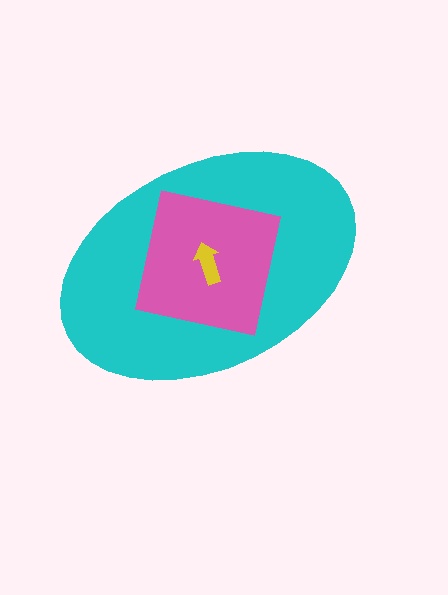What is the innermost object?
The yellow arrow.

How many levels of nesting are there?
3.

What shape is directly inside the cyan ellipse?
The pink square.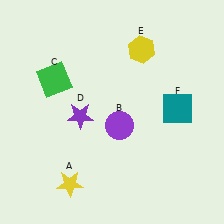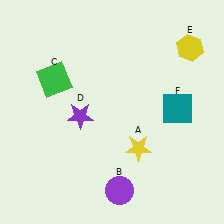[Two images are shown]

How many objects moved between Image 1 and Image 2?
3 objects moved between the two images.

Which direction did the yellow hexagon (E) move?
The yellow hexagon (E) moved right.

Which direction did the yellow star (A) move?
The yellow star (A) moved right.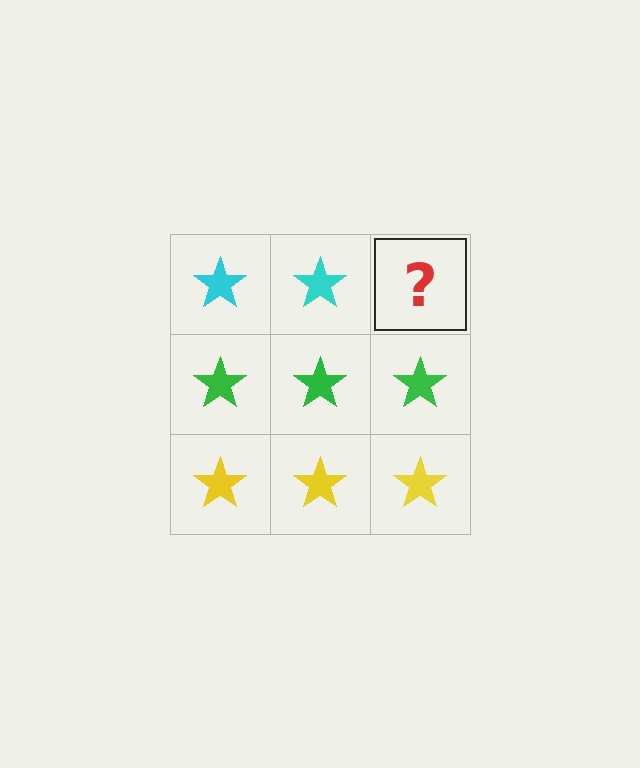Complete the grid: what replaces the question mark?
The question mark should be replaced with a cyan star.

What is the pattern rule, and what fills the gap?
The rule is that each row has a consistent color. The gap should be filled with a cyan star.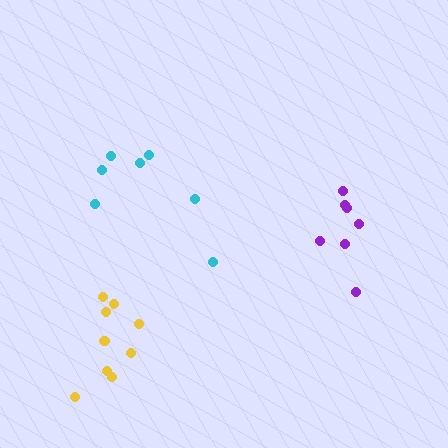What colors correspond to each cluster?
The clusters are colored: purple, yellow, cyan.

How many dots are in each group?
Group 1: 7 dots, Group 2: 10 dots, Group 3: 7 dots (24 total).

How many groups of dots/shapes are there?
There are 3 groups.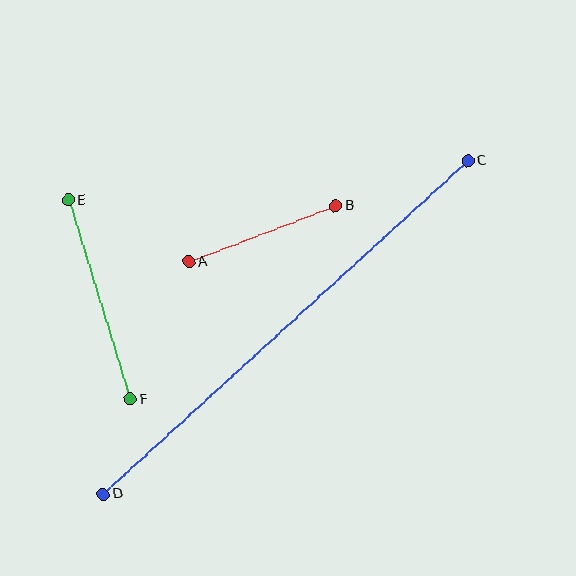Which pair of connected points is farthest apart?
Points C and D are farthest apart.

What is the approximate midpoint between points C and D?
The midpoint is at approximately (286, 327) pixels.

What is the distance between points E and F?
The distance is approximately 209 pixels.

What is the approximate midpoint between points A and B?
The midpoint is at approximately (262, 234) pixels.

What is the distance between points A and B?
The distance is approximately 157 pixels.